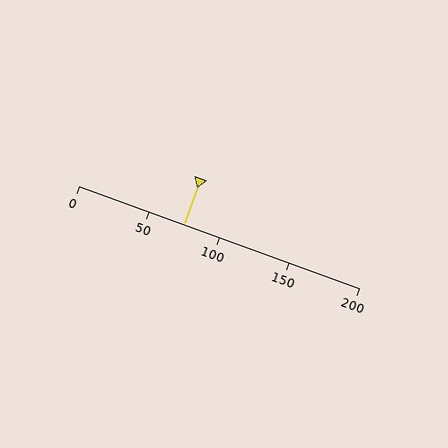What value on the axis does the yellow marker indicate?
The marker indicates approximately 75.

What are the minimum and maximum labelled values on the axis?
The axis runs from 0 to 200.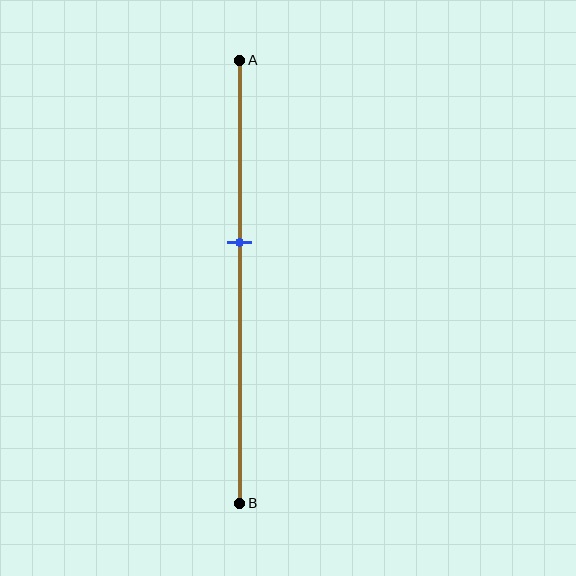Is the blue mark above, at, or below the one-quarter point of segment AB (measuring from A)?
The blue mark is below the one-quarter point of segment AB.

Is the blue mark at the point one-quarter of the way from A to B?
No, the mark is at about 40% from A, not at the 25% one-quarter point.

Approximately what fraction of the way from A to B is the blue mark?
The blue mark is approximately 40% of the way from A to B.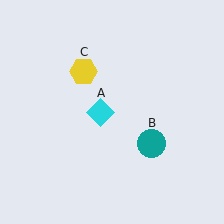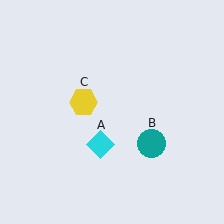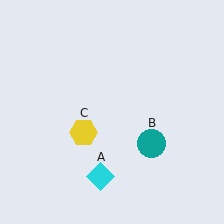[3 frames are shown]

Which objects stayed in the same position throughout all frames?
Teal circle (object B) remained stationary.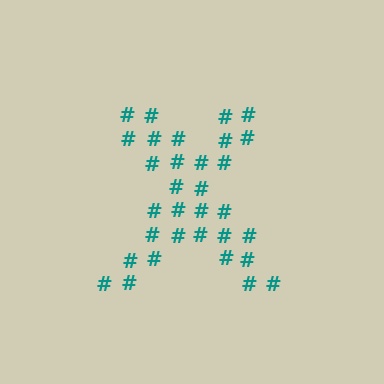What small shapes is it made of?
It is made of small hash symbols.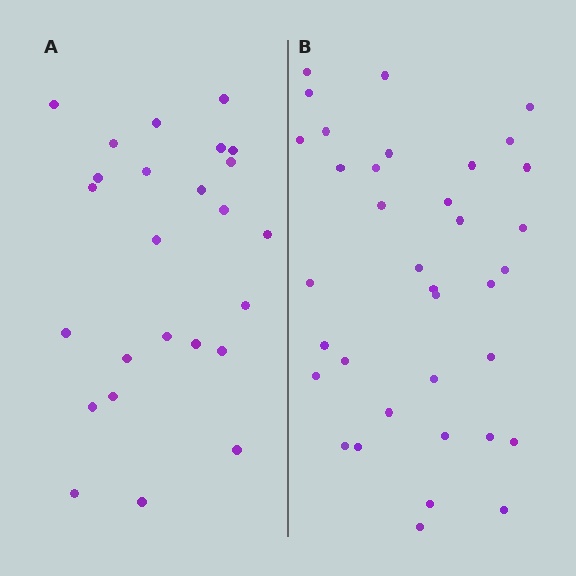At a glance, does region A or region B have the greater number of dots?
Region B (the right region) has more dots.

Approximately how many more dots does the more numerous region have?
Region B has roughly 12 or so more dots than region A.